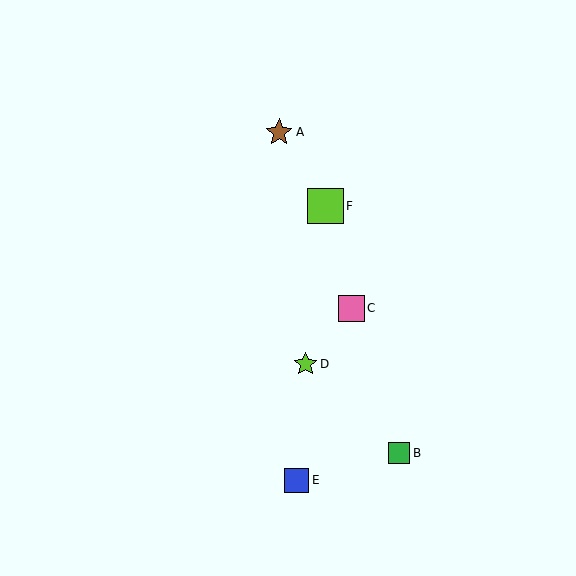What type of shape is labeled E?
Shape E is a blue square.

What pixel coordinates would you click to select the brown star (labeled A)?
Click at (279, 132) to select the brown star A.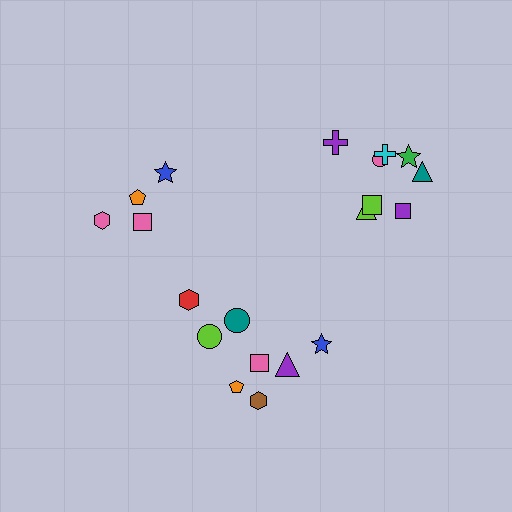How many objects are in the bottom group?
There are 8 objects.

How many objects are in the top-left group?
There are 4 objects.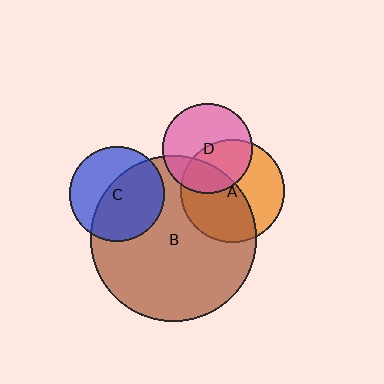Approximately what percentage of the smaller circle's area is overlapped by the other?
Approximately 45%.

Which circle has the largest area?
Circle B (brown).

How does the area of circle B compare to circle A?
Approximately 2.6 times.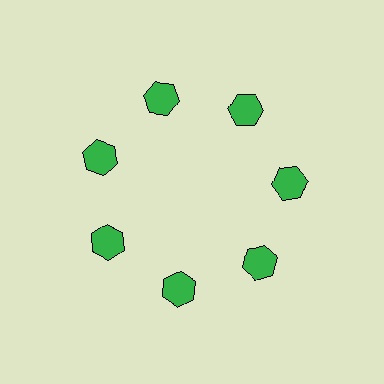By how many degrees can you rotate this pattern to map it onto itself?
The pattern maps onto itself every 51 degrees of rotation.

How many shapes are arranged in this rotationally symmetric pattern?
There are 7 shapes, arranged in 7 groups of 1.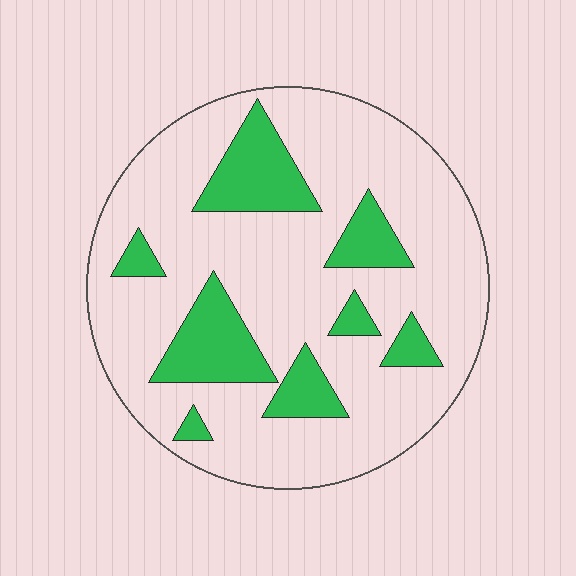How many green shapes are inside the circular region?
8.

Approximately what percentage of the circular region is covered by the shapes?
Approximately 20%.